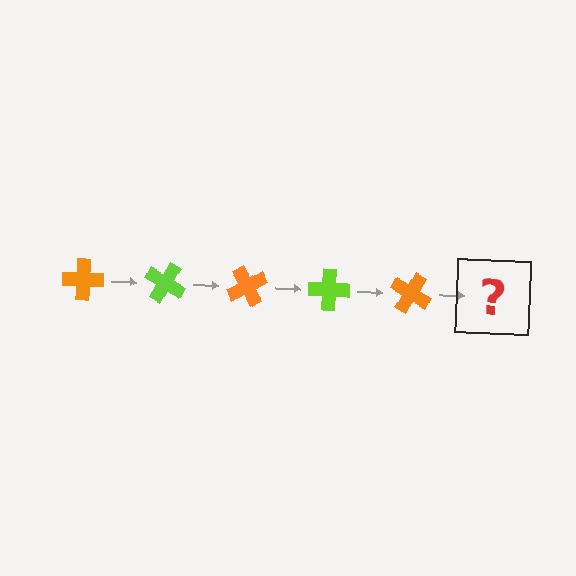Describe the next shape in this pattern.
It should be a lime cross, rotated 150 degrees from the start.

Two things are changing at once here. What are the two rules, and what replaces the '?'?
The two rules are that it rotates 30 degrees each step and the color cycles through orange and lime. The '?' should be a lime cross, rotated 150 degrees from the start.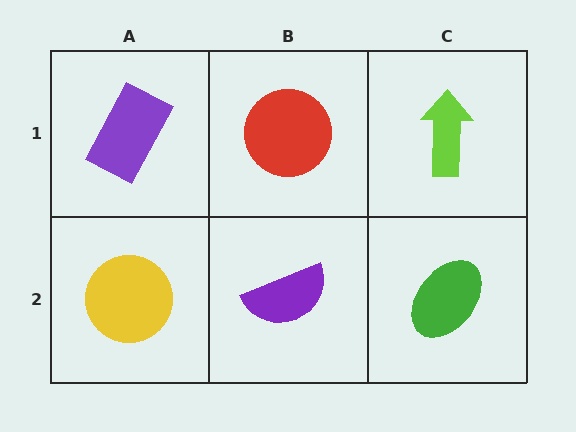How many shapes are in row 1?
3 shapes.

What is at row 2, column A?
A yellow circle.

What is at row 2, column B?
A purple semicircle.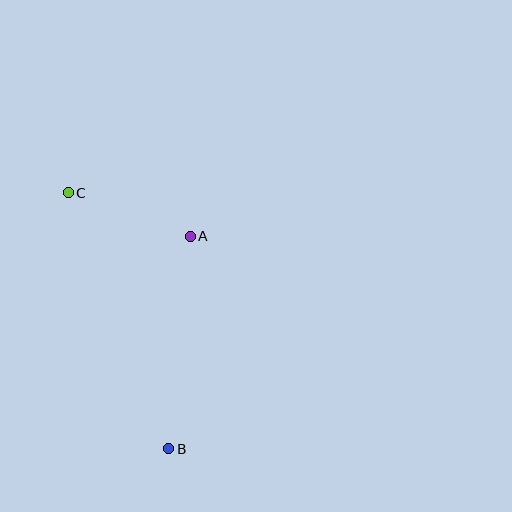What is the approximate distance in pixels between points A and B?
The distance between A and B is approximately 214 pixels.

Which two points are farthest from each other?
Points B and C are farthest from each other.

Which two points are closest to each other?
Points A and C are closest to each other.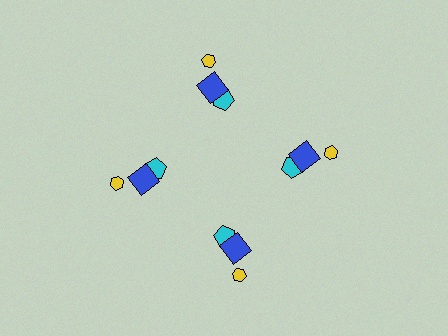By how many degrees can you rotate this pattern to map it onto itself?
The pattern maps onto itself every 90 degrees of rotation.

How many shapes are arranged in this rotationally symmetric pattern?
There are 12 shapes, arranged in 4 groups of 3.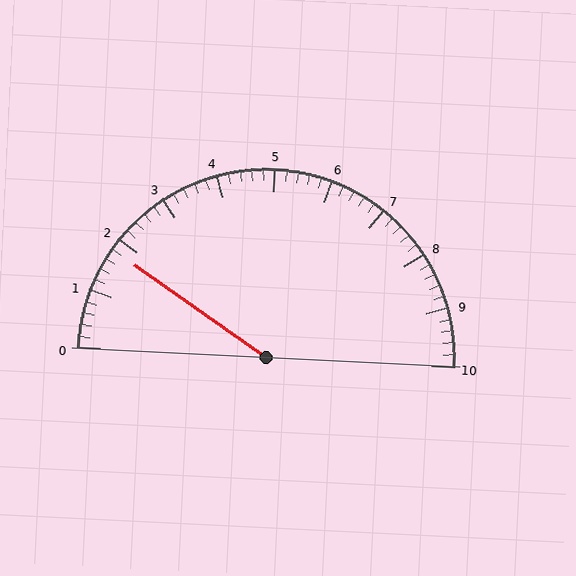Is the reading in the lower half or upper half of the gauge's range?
The reading is in the lower half of the range (0 to 10).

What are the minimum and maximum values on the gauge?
The gauge ranges from 0 to 10.